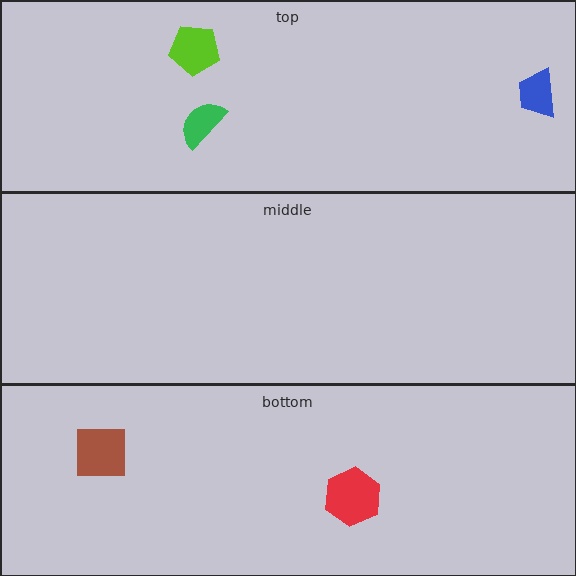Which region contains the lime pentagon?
The top region.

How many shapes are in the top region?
3.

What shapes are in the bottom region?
The red hexagon, the brown square.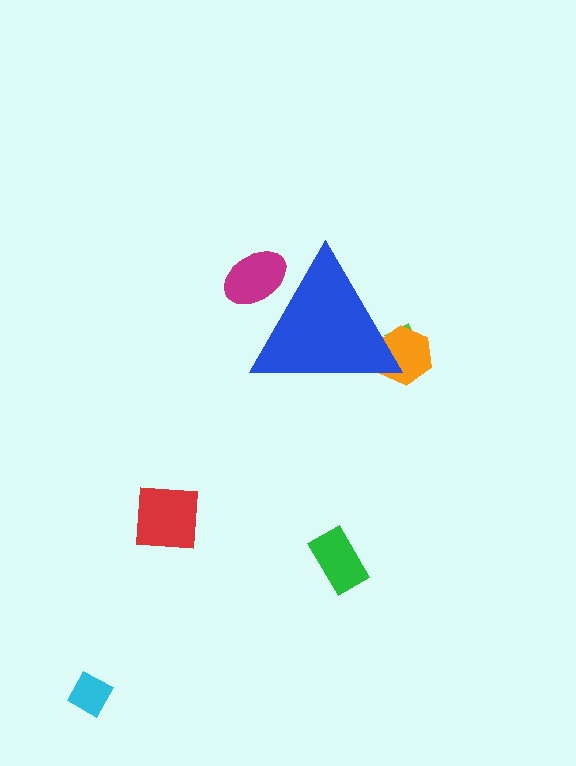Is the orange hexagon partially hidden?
Yes, the orange hexagon is partially hidden behind the blue triangle.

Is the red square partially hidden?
No, the red square is fully visible.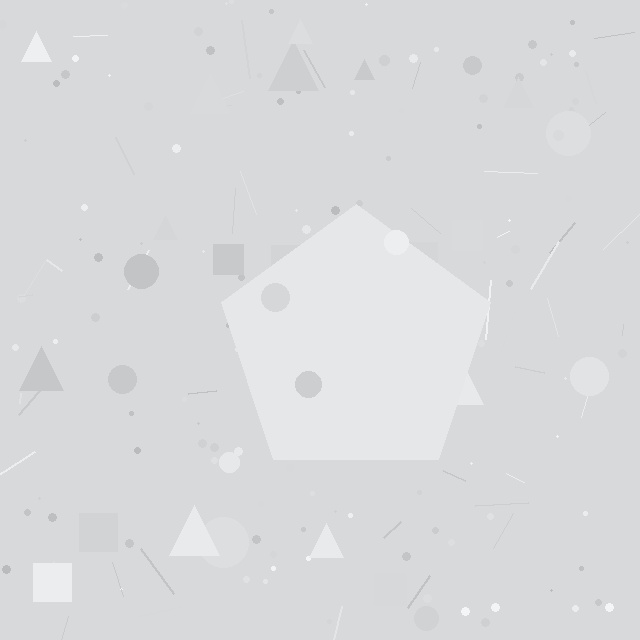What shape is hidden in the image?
A pentagon is hidden in the image.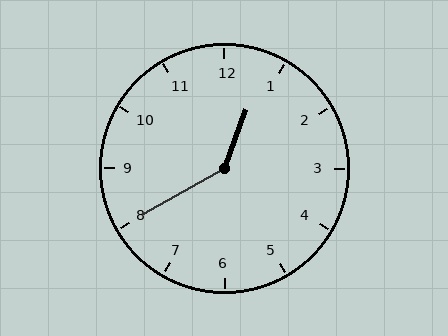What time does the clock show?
12:40.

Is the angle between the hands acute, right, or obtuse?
It is obtuse.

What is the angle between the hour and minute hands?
Approximately 140 degrees.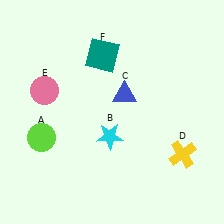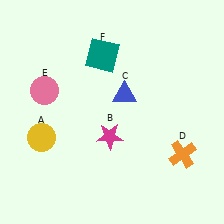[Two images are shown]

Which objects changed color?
A changed from lime to yellow. B changed from cyan to magenta. D changed from yellow to orange.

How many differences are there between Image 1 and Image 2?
There are 3 differences between the two images.